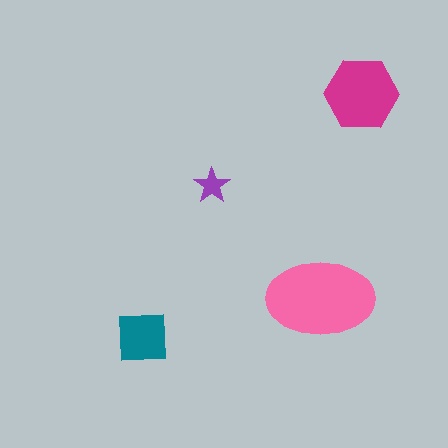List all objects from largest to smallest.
The pink ellipse, the magenta hexagon, the teal square, the purple star.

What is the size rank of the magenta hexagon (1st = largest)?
2nd.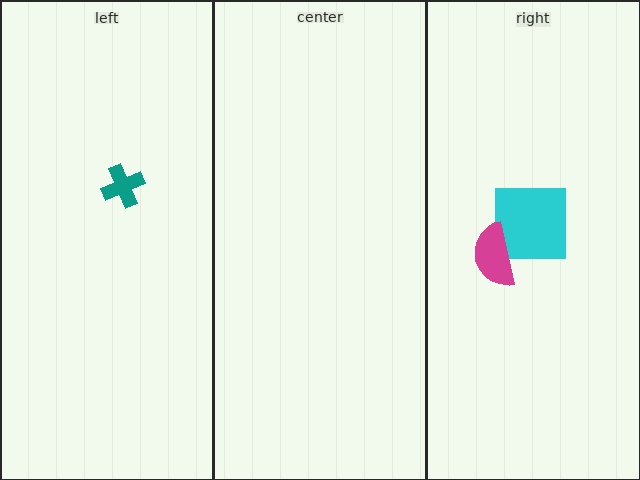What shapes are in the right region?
The cyan square, the magenta semicircle.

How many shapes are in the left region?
1.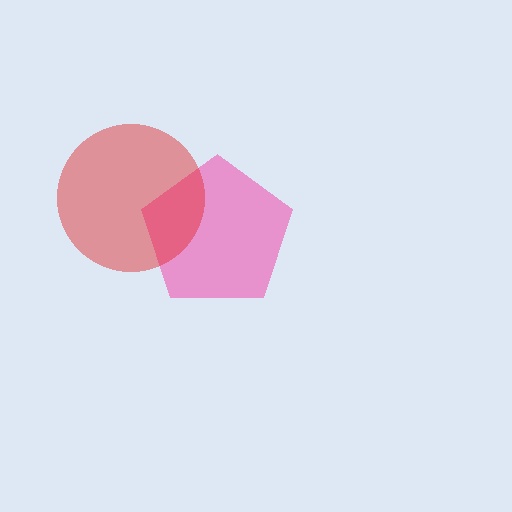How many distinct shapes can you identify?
There are 2 distinct shapes: a pink pentagon, a red circle.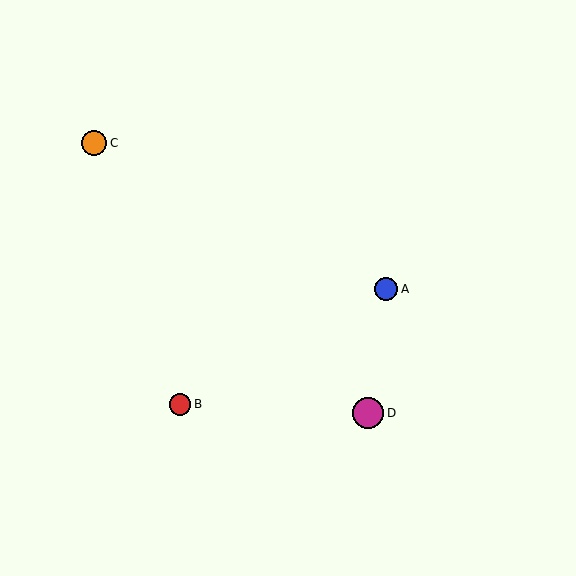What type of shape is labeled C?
Shape C is an orange circle.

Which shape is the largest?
The magenta circle (labeled D) is the largest.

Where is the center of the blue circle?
The center of the blue circle is at (386, 289).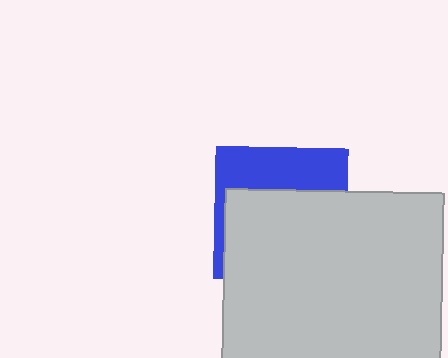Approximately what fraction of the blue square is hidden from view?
Roughly 63% of the blue square is hidden behind the light gray rectangle.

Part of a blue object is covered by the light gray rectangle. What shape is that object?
It is a square.